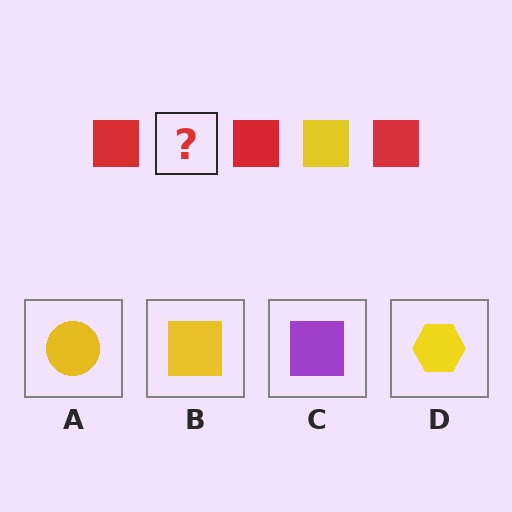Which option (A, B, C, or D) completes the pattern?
B.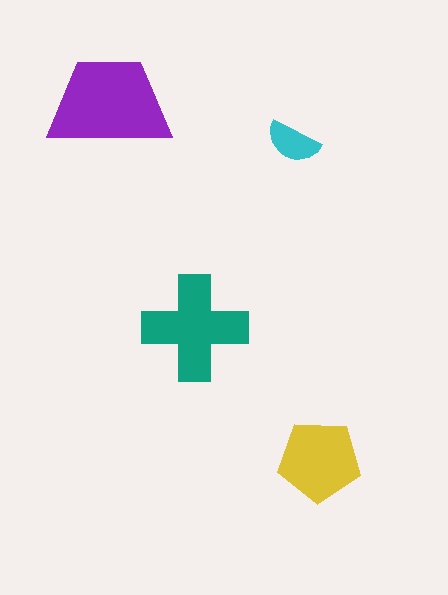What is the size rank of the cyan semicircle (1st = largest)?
4th.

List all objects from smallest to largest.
The cyan semicircle, the yellow pentagon, the teal cross, the purple trapezoid.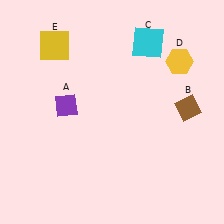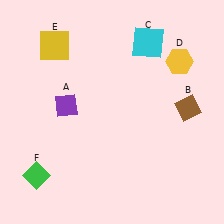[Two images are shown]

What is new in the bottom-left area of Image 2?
A green diamond (F) was added in the bottom-left area of Image 2.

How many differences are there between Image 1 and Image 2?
There is 1 difference between the two images.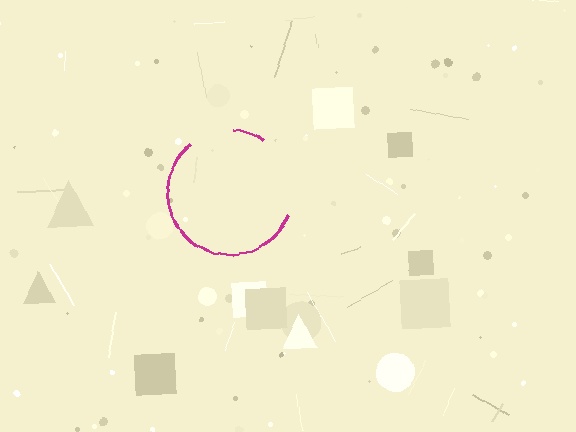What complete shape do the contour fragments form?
The contour fragments form a circle.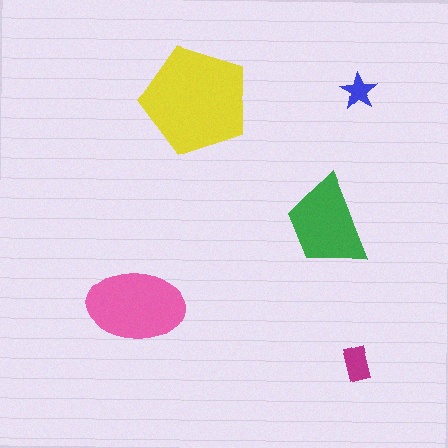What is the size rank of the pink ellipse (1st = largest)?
2nd.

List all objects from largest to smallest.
The yellow pentagon, the pink ellipse, the green trapezoid, the magenta rectangle, the blue star.